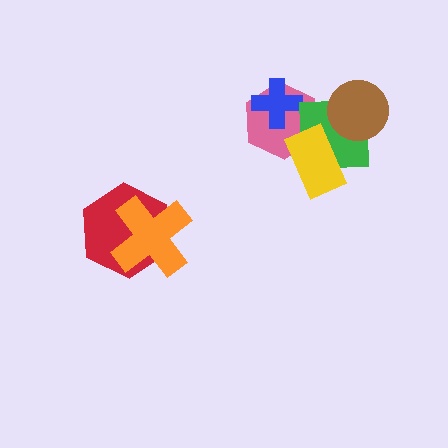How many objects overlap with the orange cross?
1 object overlaps with the orange cross.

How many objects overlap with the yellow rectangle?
2 objects overlap with the yellow rectangle.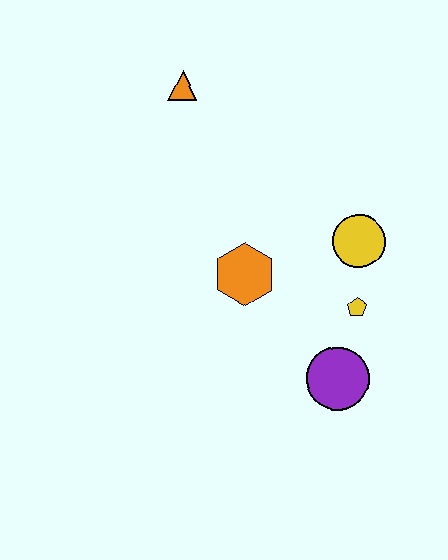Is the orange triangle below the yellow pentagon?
No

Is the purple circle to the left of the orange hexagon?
No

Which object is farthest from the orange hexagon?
The orange triangle is farthest from the orange hexagon.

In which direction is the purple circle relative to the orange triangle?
The purple circle is below the orange triangle.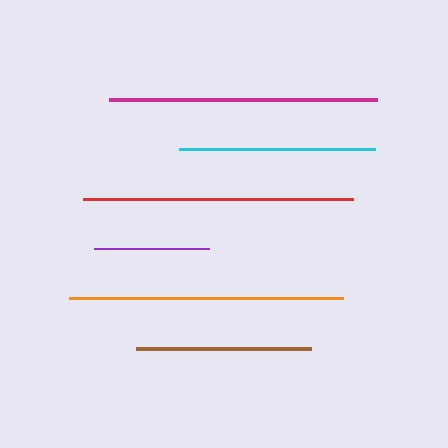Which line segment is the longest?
The orange line is the longest at approximately 273 pixels.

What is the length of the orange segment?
The orange segment is approximately 273 pixels long.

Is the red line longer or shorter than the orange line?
The orange line is longer than the red line.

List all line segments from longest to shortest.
From longest to shortest: orange, red, magenta, cyan, brown, purple.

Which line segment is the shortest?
The purple line is the shortest at approximately 115 pixels.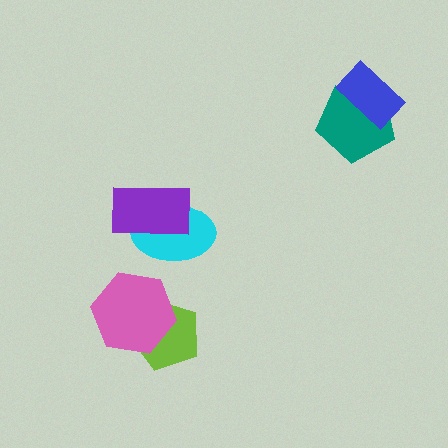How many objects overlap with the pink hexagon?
1 object overlaps with the pink hexagon.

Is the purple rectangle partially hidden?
No, no other shape covers it.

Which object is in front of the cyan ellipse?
The purple rectangle is in front of the cyan ellipse.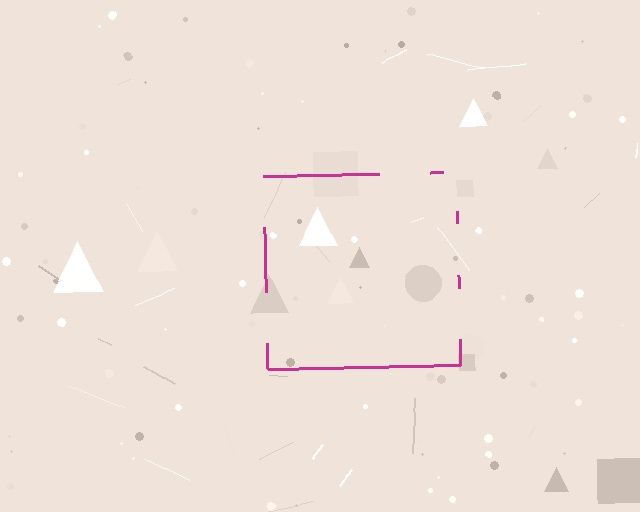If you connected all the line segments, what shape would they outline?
They would outline a square.